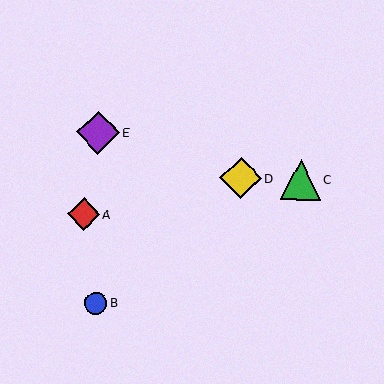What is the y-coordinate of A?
Object A is at y≈214.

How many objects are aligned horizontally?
2 objects (C, D) are aligned horizontally.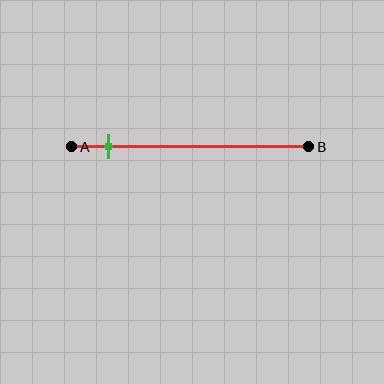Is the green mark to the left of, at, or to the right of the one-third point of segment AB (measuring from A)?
The green mark is to the left of the one-third point of segment AB.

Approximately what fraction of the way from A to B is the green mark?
The green mark is approximately 15% of the way from A to B.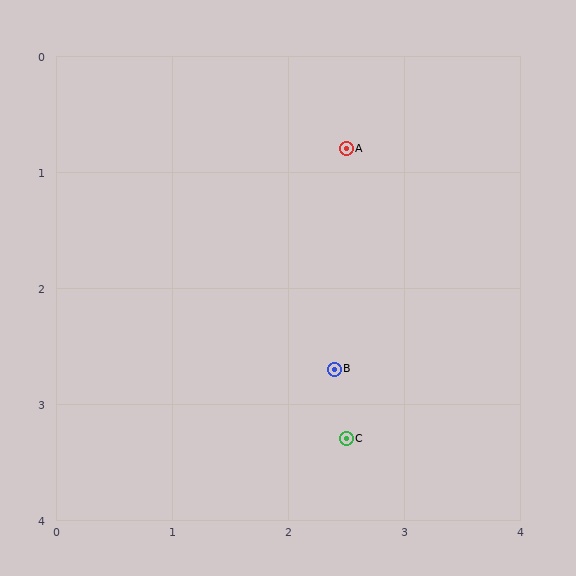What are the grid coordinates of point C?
Point C is at approximately (2.5, 3.3).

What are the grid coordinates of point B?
Point B is at approximately (2.4, 2.7).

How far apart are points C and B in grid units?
Points C and B are about 0.6 grid units apart.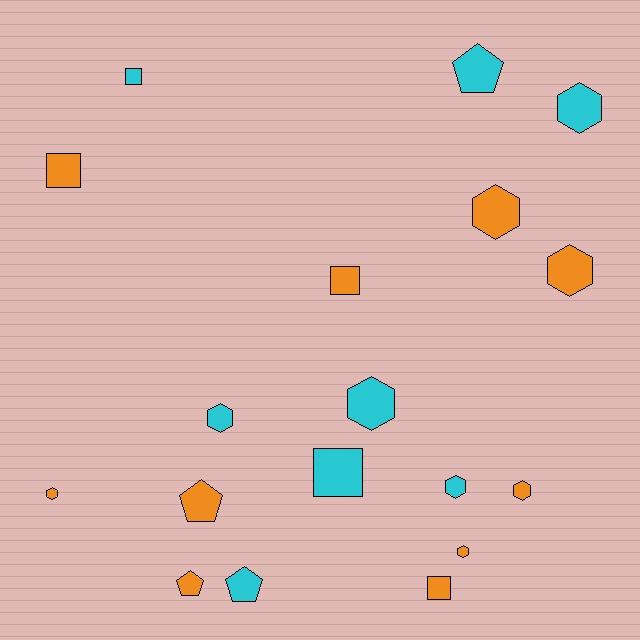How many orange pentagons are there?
There are 2 orange pentagons.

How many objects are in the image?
There are 18 objects.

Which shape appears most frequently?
Hexagon, with 9 objects.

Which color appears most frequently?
Orange, with 10 objects.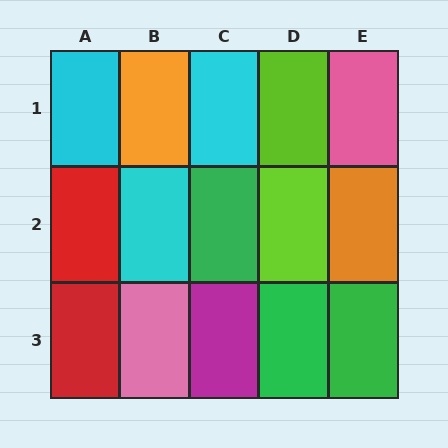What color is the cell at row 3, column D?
Green.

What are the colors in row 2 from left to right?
Red, cyan, green, lime, orange.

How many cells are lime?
2 cells are lime.